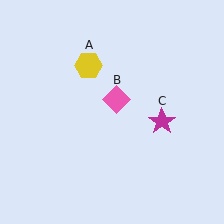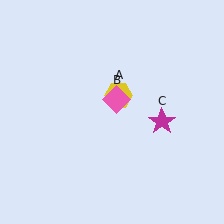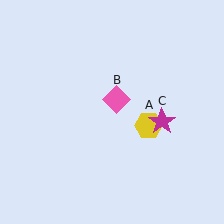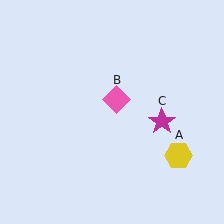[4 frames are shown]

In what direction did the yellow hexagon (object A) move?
The yellow hexagon (object A) moved down and to the right.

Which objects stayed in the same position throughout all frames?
Pink diamond (object B) and magenta star (object C) remained stationary.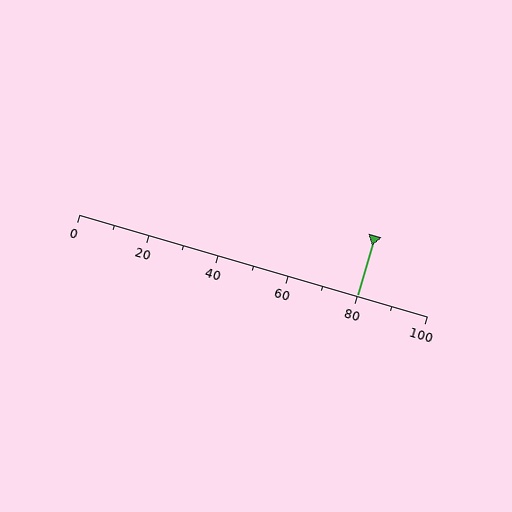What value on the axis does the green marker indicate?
The marker indicates approximately 80.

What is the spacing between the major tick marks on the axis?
The major ticks are spaced 20 apart.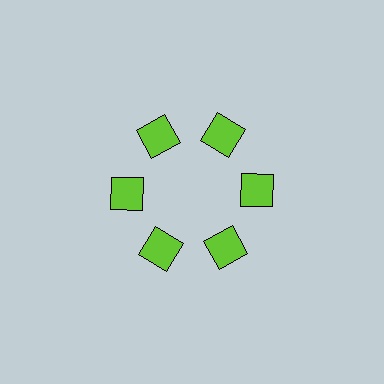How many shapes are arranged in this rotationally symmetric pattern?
There are 6 shapes, arranged in 6 groups of 1.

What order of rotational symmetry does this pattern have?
This pattern has 6-fold rotational symmetry.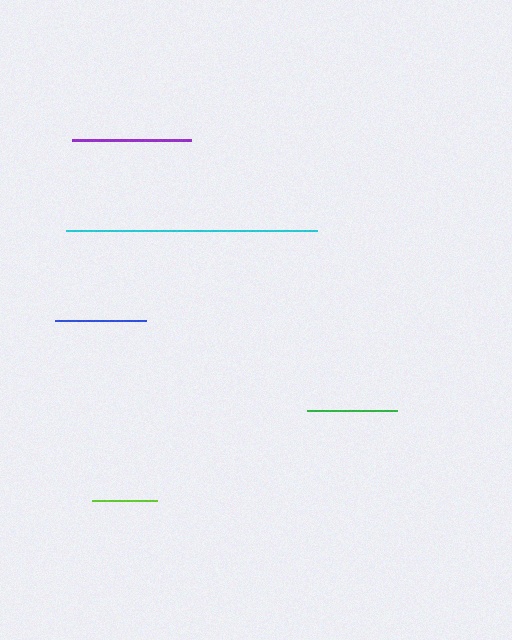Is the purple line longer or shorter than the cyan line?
The cyan line is longer than the purple line.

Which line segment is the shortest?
The lime line is the shortest at approximately 65 pixels.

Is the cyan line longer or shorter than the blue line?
The cyan line is longer than the blue line.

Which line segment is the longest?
The cyan line is the longest at approximately 251 pixels.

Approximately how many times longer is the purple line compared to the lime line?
The purple line is approximately 1.8 times the length of the lime line.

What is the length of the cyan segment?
The cyan segment is approximately 251 pixels long.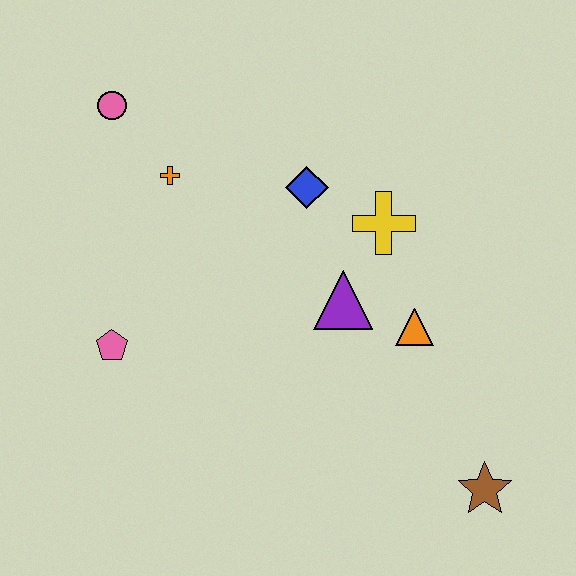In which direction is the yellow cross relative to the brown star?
The yellow cross is above the brown star.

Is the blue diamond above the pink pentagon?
Yes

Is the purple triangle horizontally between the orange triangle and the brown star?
No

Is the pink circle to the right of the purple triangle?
No